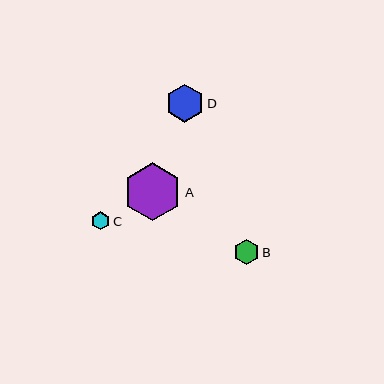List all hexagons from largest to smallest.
From largest to smallest: A, D, B, C.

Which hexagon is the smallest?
Hexagon C is the smallest with a size of approximately 18 pixels.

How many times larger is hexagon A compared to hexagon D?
Hexagon A is approximately 1.5 times the size of hexagon D.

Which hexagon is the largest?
Hexagon A is the largest with a size of approximately 58 pixels.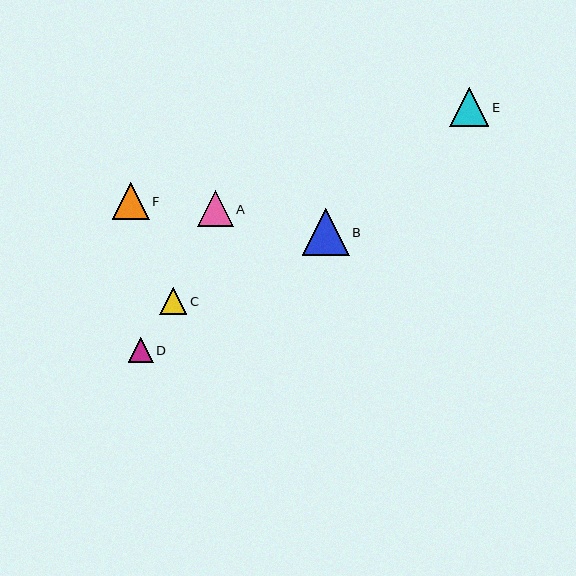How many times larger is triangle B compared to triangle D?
Triangle B is approximately 1.9 times the size of triangle D.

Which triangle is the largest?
Triangle B is the largest with a size of approximately 47 pixels.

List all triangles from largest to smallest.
From largest to smallest: B, E, F, A, C, D.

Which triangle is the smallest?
Triangle D is the smallest with a size of approximately 25 pixels.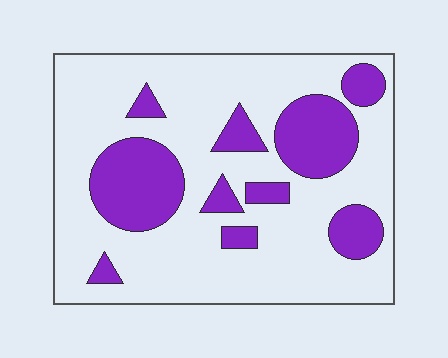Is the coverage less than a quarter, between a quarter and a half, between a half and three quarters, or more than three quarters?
Between a quarter and a half.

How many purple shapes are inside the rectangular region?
10.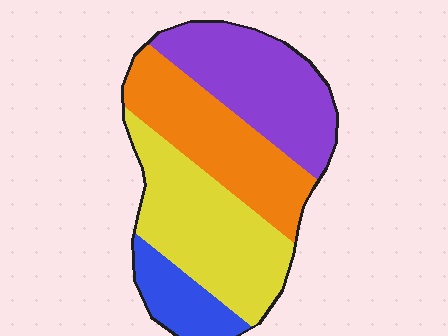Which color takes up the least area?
Blue, at roughly 10%.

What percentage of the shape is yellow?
Yellow covers about 30% of the shape.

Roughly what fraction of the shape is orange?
Orange takes up between a sixth and a third of the shape.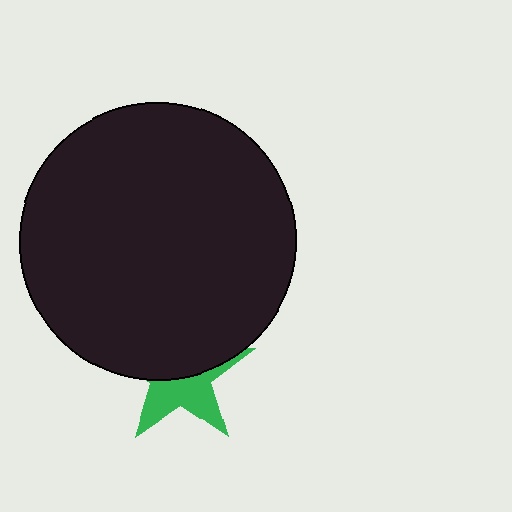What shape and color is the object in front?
The object in front is a black circle.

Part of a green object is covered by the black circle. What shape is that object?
It is a star.